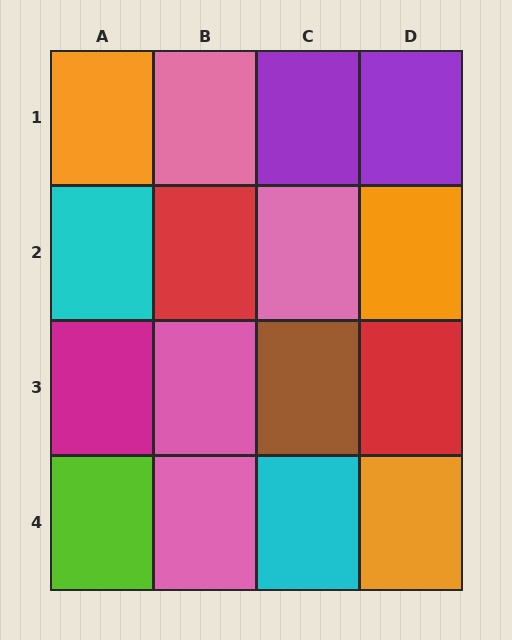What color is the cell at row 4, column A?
Lime.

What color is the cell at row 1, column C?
Purple.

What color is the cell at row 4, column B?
Pink.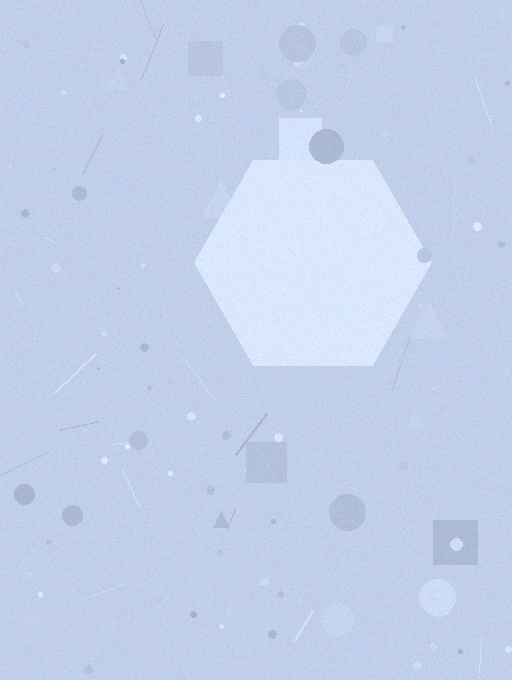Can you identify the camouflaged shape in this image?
The camouflaged shape is a hexagon.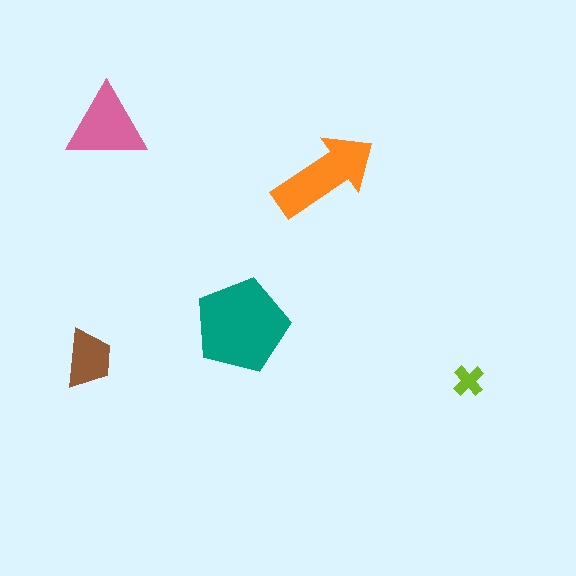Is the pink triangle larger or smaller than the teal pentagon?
Smaller.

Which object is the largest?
The teal pentagon.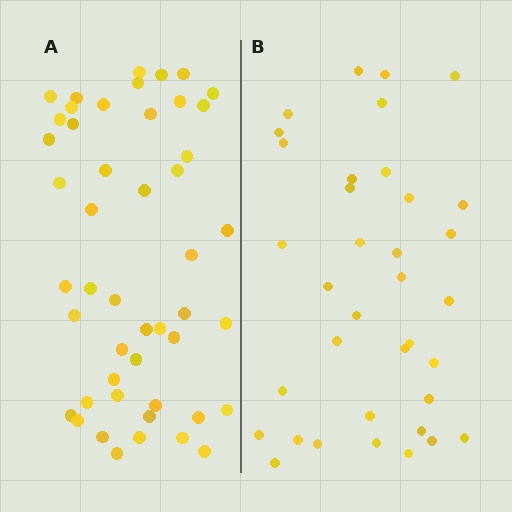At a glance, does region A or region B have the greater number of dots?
Region A (the left region) has more dots.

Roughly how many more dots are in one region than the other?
Region A has roughly 12 or so more dots than region B.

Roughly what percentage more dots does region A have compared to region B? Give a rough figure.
About 35% more.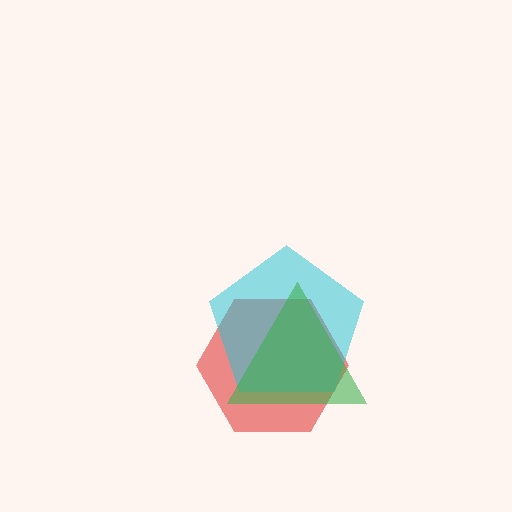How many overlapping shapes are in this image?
There are 3 overlapping shapes in the image.